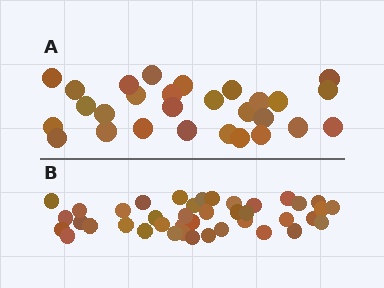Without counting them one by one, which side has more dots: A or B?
Region B (the bottom region) has more dots.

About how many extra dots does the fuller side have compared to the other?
Region B has approximately 15 more dots than region A.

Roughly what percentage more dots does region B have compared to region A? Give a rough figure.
About 45% more.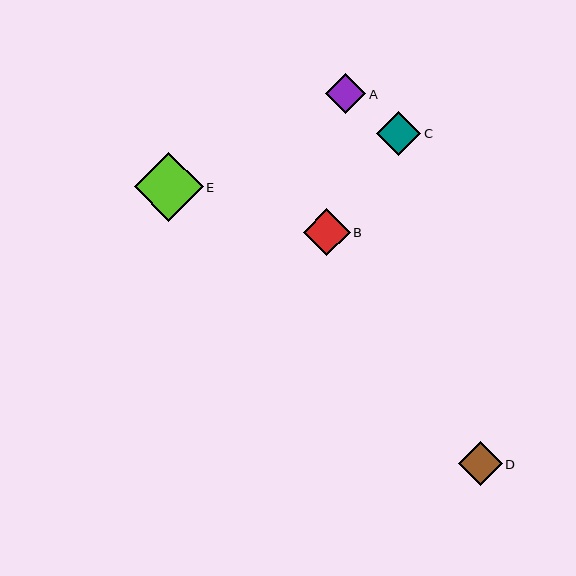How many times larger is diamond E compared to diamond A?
Diamond E is approximately 1.7 times the size of diamond A.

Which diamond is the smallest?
Diamond A is the smallest with a size of approximately 40 pixels.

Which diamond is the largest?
Diamond E is the largest with a size of approximately 69 pixels.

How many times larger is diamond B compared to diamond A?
Diamond B is approximately 1.2 times the size of diamond A.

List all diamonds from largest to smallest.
From largest to smallest: E, B, C, D, A.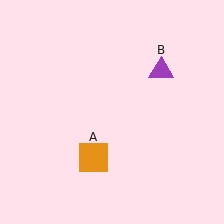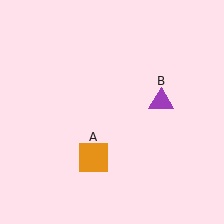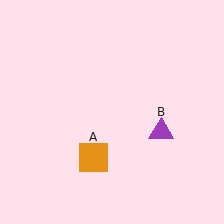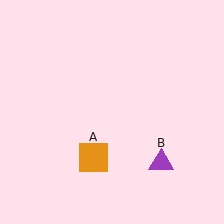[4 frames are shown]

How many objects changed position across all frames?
1 object changed position: purple triangle (object B).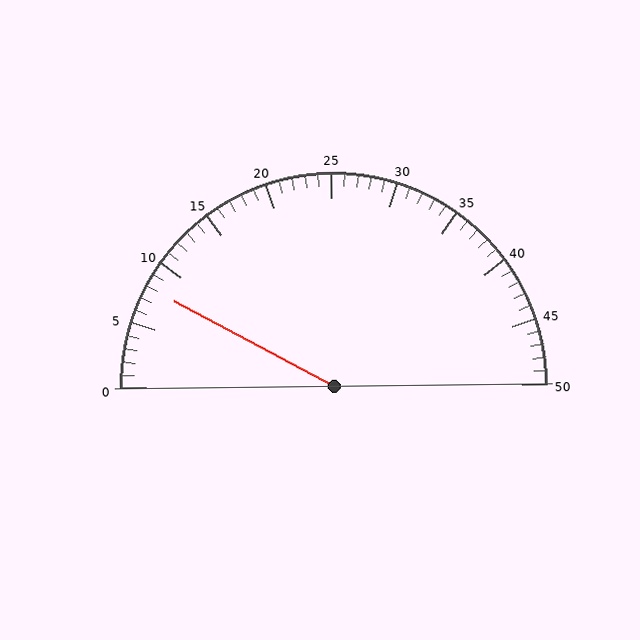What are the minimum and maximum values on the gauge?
The gauge ranges from 0 to 50.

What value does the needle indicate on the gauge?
The needle indicates approximately 8.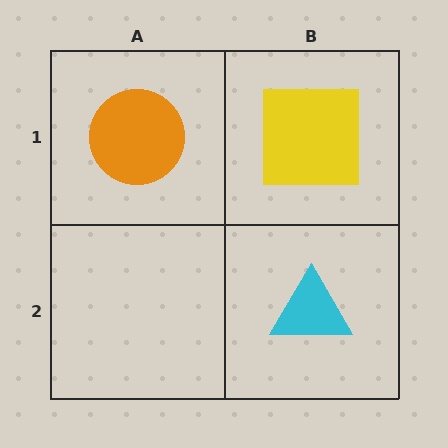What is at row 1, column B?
A yellow square.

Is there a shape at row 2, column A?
No, that cell is empty.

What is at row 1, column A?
An orange circle.